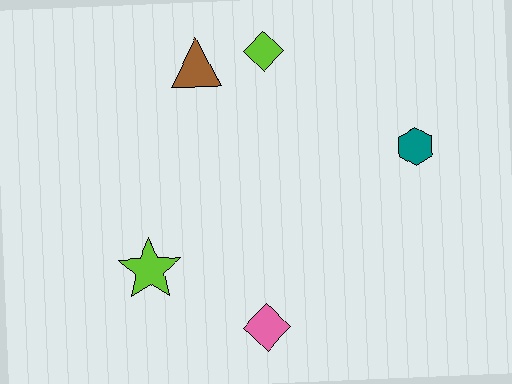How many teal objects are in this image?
There is 1 teal object.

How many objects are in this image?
There are 5 objects.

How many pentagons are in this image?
There are no pentagons.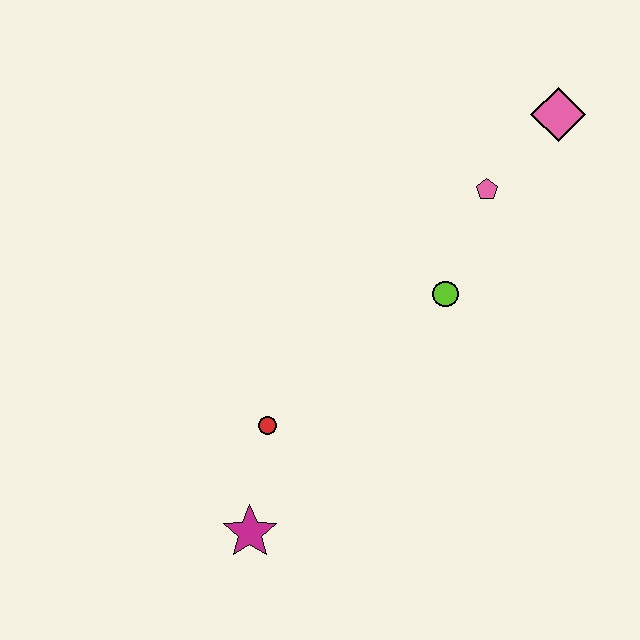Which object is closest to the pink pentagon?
The pink diamond is closest to the pink pentagon.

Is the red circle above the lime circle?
No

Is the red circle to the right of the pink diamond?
No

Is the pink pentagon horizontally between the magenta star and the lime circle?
No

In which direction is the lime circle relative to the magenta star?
The lime circle is above the magenta star.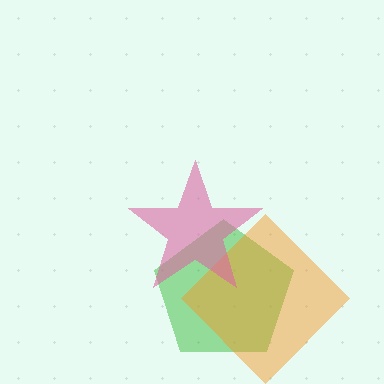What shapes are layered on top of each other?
The layered shapes are: a green pentagon, an orange diamond, a pink star.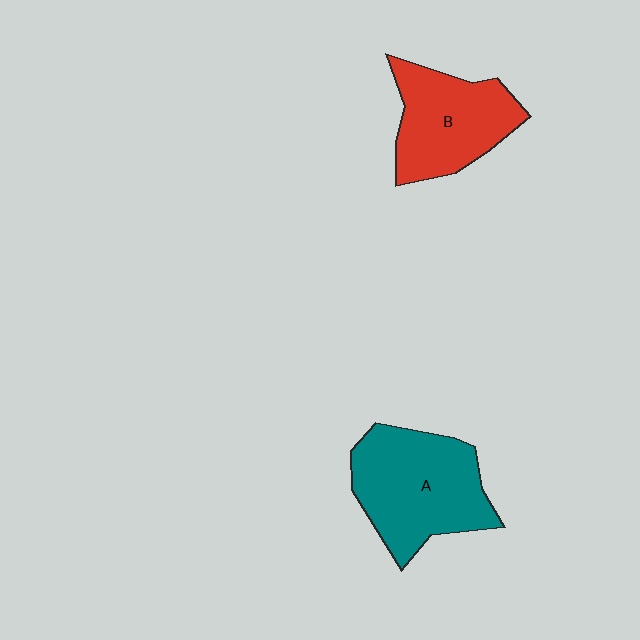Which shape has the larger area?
Shape A (teal).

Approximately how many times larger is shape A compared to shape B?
Approximately 1.2 times.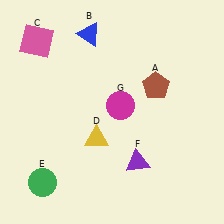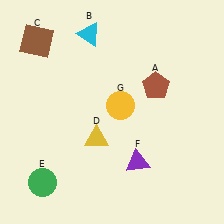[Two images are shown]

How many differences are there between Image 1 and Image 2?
There are 3 differences between the two images.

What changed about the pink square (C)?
In Image 1, C is pink. In Image 2, it changed to brown.